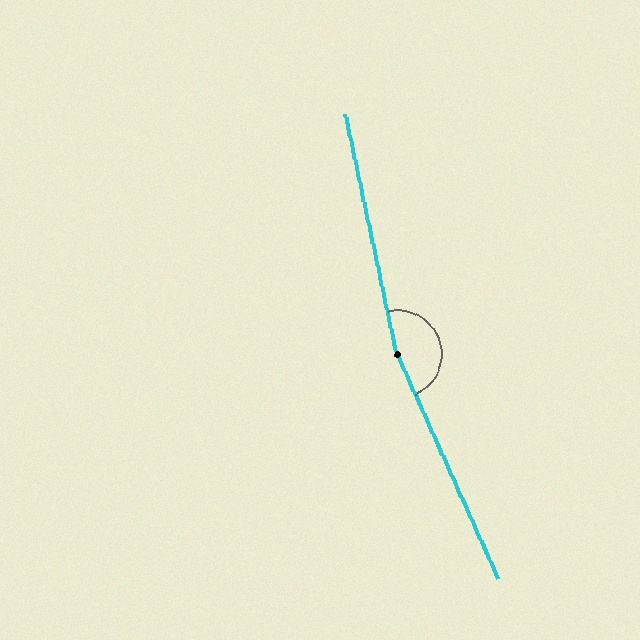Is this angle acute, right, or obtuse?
It is obtuse.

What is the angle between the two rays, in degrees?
Approximately 168 degrees.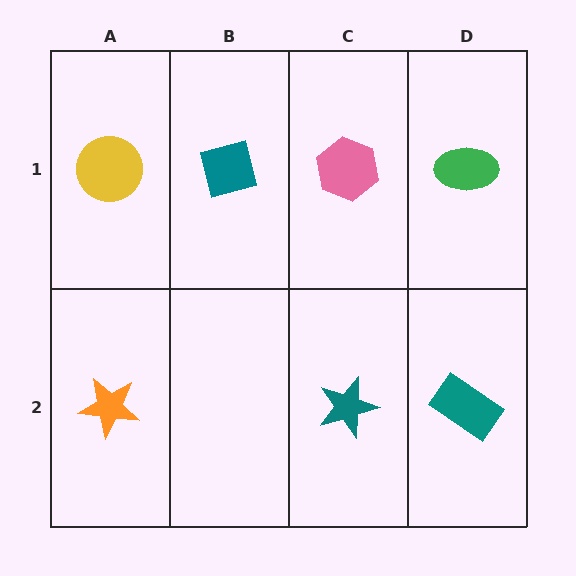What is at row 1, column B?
A teal square.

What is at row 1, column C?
A pink hexagon.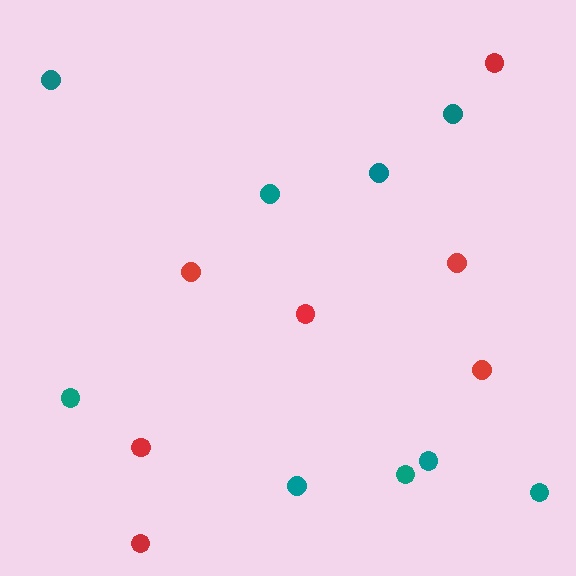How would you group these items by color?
There are 2 groups: one group of red circles (7) and one group of teal circles (9).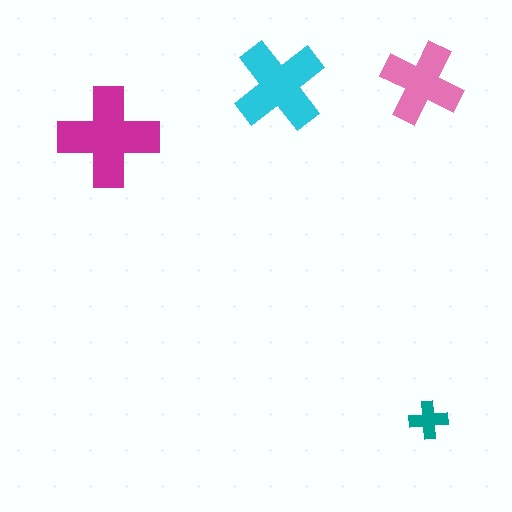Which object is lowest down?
The teal cross is bottommost.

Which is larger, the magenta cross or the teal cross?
The magenta one.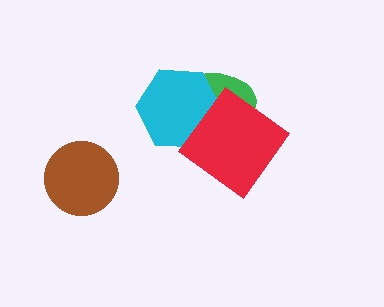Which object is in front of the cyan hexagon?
The red diamond is in front of the cyan hexagon.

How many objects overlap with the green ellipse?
2 objects overlap with the green ellipse.